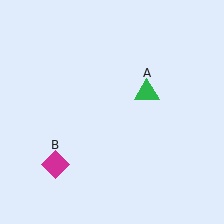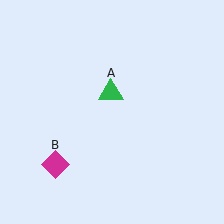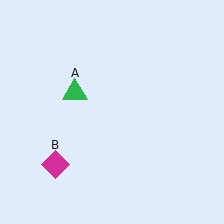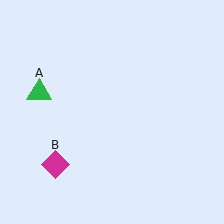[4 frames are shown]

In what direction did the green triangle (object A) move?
The green triangle (object A) moved left.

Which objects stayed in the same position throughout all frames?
Magenta diamond (object B) remained stationary.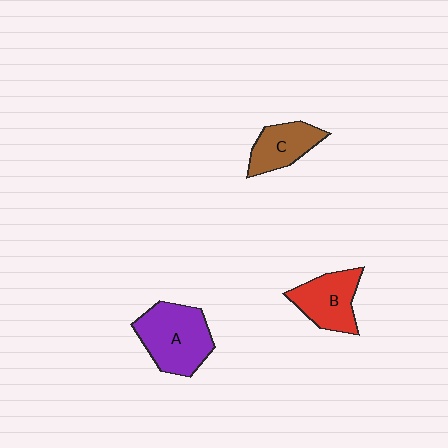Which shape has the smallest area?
Shape C (brown).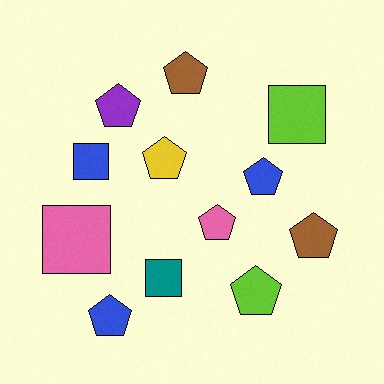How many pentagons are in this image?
There are 8 pentagons.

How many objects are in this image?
There are 12 objects.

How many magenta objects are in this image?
There are no magenta objects.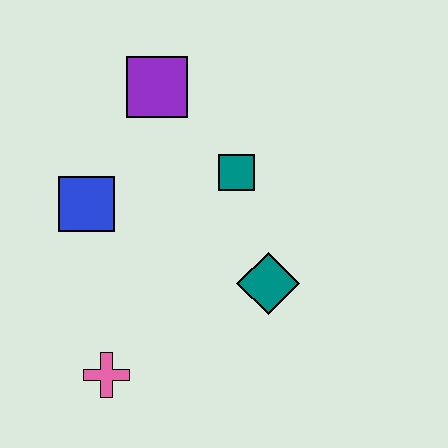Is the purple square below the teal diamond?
No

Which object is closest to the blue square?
The purple square is closest to the blue square.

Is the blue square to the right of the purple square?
No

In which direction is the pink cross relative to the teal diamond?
The pink cross is to the left of the teal diamond.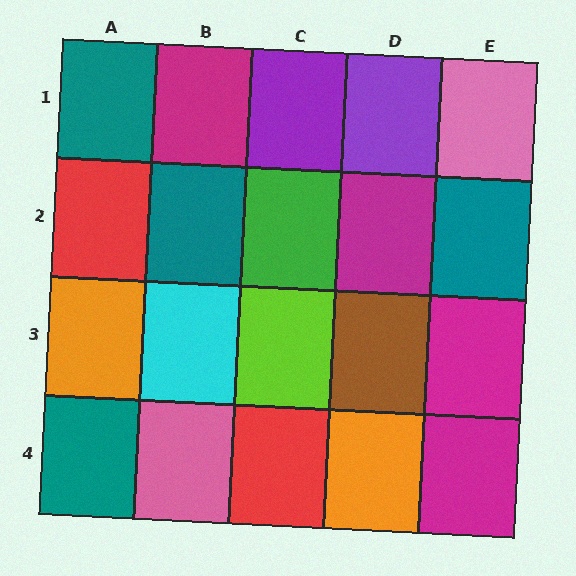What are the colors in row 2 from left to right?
Red, teal, green, magenta, teal.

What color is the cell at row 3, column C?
Lime.